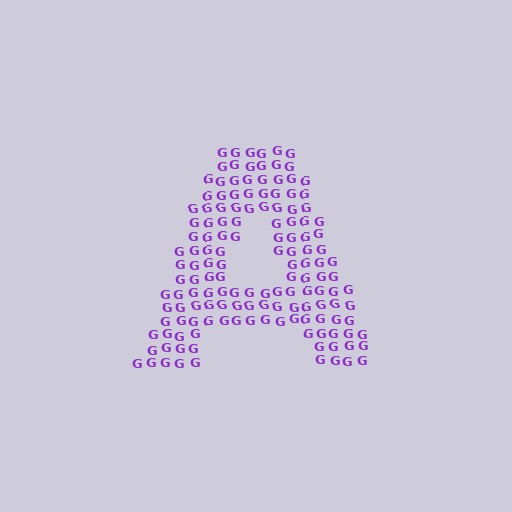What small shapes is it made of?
It is made of small letter G's.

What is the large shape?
The large shape is the letter A.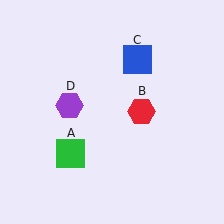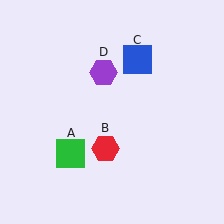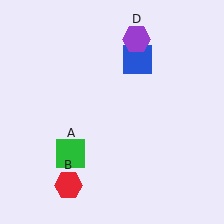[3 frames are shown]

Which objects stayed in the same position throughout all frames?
Green square (object A) and blue square (object C) remained stationary.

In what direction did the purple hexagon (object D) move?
The purple hexagon (object D) moved up and to the right.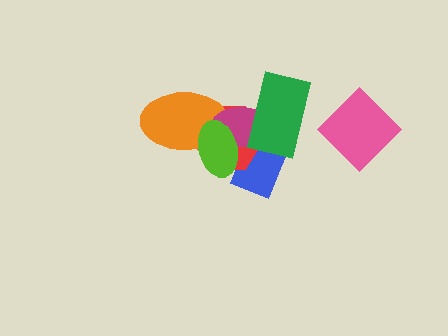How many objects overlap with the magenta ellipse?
5 objects overlap with the magenta ellipse.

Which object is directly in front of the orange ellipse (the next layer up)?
The magenta ellipse is directly in front of the orange ellipse.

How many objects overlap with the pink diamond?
0 objects overlap with the pink diamond.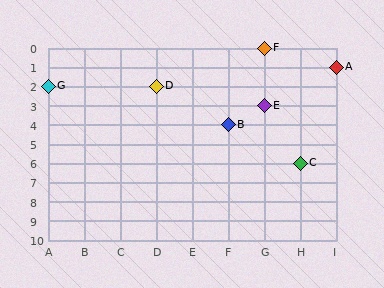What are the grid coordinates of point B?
Point B is at grid coordinates (F, 4).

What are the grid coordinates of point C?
Point C is at grid coordinates (H, 6).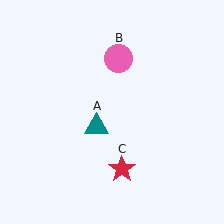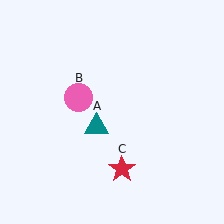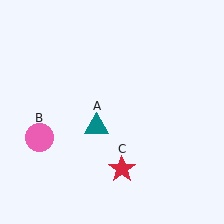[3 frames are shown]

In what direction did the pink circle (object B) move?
The pink circle (object B) moved down and to the left.